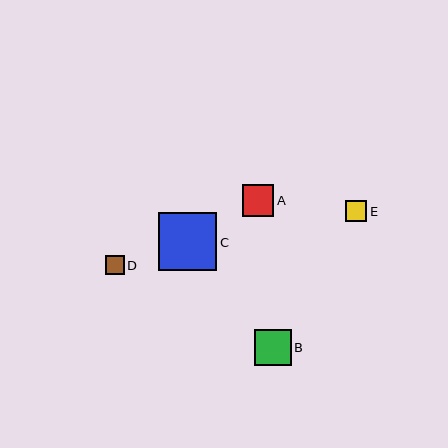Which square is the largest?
Square C is the largest with a size of approximately 58 pixels.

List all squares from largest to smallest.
From largest to smallest: C, B, A, E, D.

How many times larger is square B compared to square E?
Square B is approximately 1.7 times the size of square E.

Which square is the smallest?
Square D is the smallest with a size of approximately 18 pixels.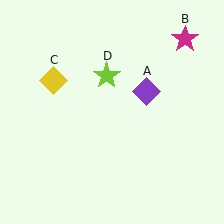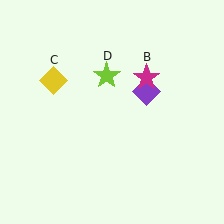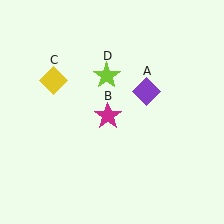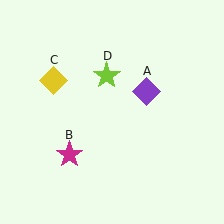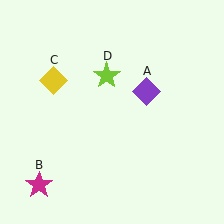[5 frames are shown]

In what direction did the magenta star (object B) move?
The magenta star (object B) moved down and to the left.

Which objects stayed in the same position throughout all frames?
Purple diamond (object A) and yellow diamond (object C) and lime star (object D) remained stationary.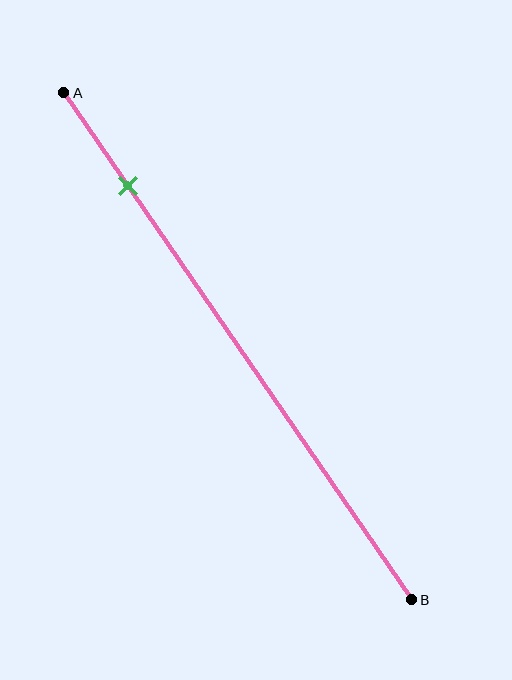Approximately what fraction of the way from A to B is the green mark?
The green mark is approximately 20% of the way from A to B.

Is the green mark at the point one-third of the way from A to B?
No, the mark is at about 20% from A, not at the 33% one-third point.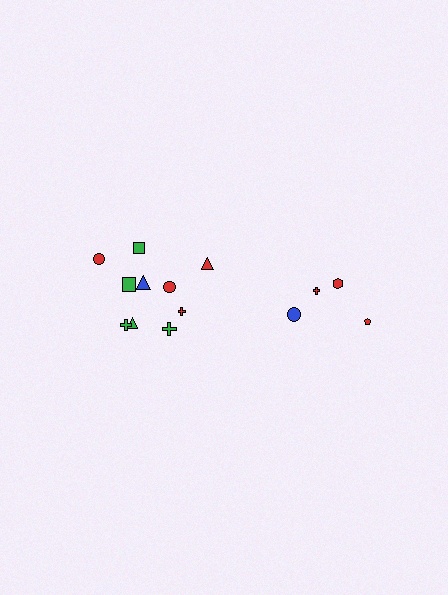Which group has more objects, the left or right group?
The left group.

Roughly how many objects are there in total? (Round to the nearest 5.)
Roughly 15 objects in total.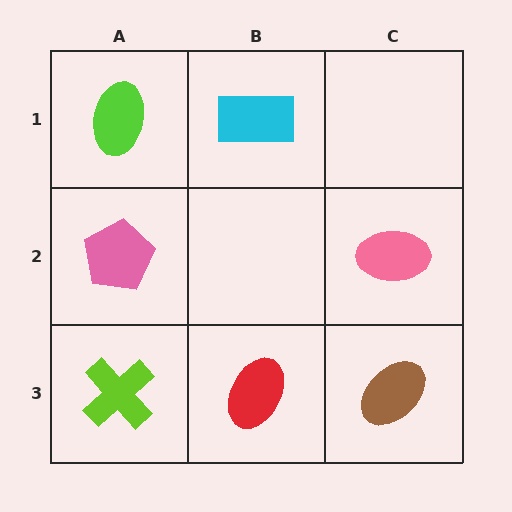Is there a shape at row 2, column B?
No, that cell is empty.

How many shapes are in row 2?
2 shapes.